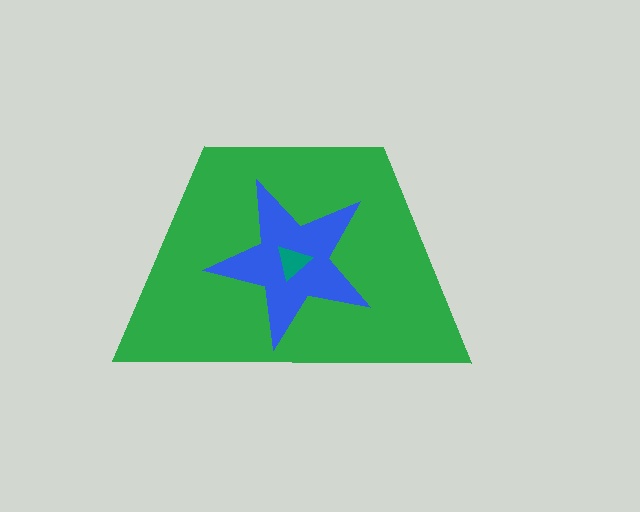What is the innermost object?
The teal triangle.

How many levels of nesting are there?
3.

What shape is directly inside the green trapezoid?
The blue star.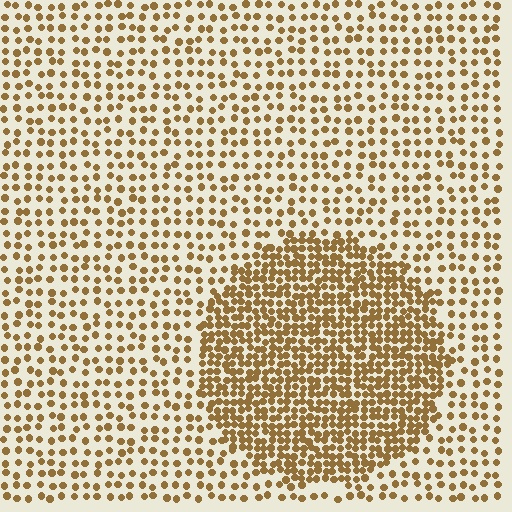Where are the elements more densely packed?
The elements are more densely packed inside the circle boundary.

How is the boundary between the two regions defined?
The boundary is defined by a change in element density (approximately 2.2x ratio). All elements are the same color, size, and shape.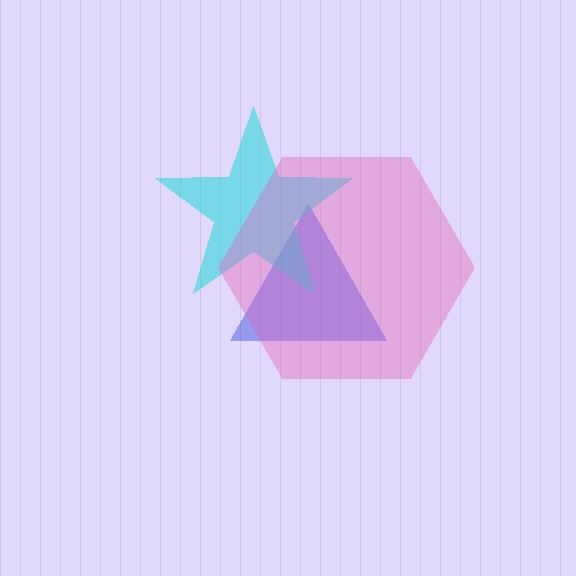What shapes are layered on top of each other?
The layered shapes are: a blue triangle, a cyan star, a pink hexagon.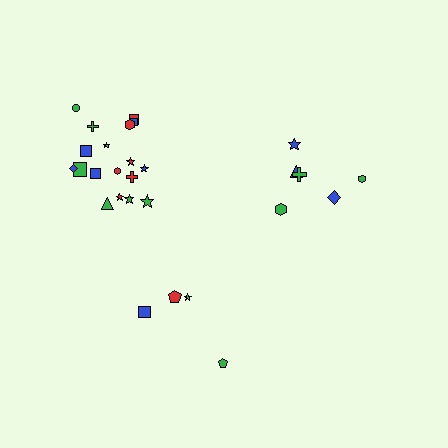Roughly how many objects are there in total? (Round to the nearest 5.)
Roughly 30 objects in total.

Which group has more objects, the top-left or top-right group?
The top-left group.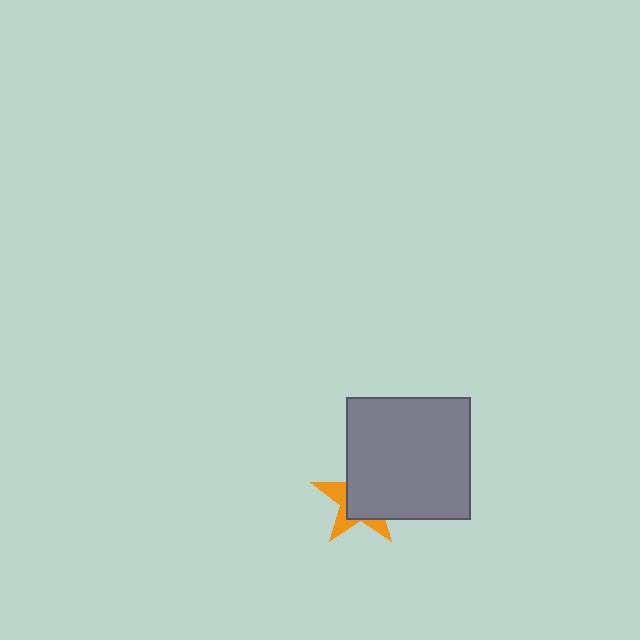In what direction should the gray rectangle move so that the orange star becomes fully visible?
The gray rectangle should move toward the upper-right. That is the shortest direction to clear the overlap and leave the orange star fully visible.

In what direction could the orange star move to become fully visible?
The orange star could move toward the lower-left. That would shift it out from behind the gray rectangle entirely.